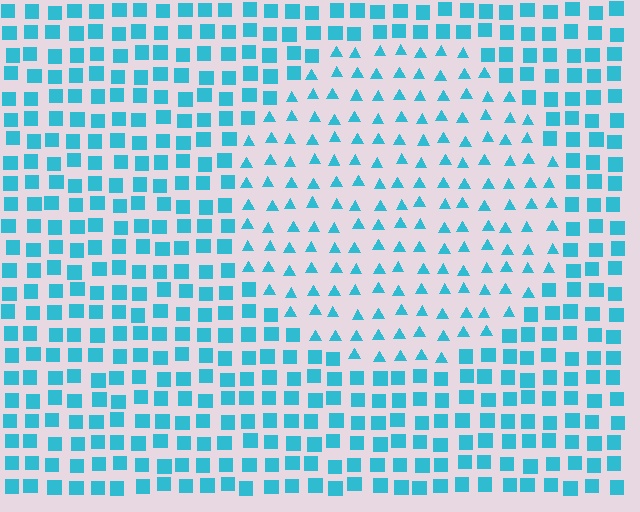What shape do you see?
I see a circle.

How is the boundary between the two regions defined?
The boundary is defined by a change in element shape: triangles inside vs. squares outside. All elements share the same color and spacing.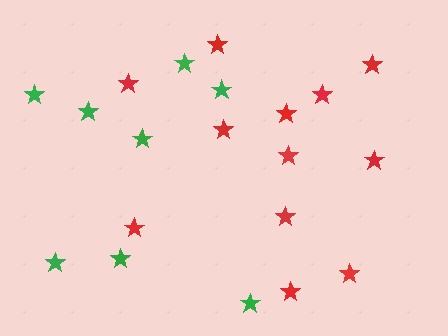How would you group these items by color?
There are 2 groups: one group of green stars (8) and one group of red stars (12).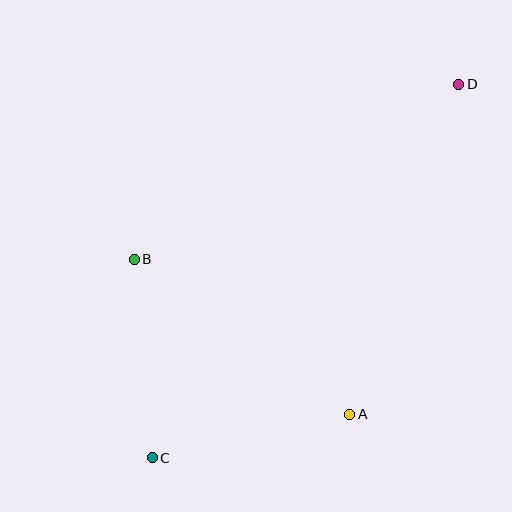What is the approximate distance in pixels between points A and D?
The distance between A and D is approximately 347 pixels.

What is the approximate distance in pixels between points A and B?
The distance between A and B is approximately 266 pixels.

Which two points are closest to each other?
Points B and C are closest to each other.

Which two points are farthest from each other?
Points C and D are farthest from each other.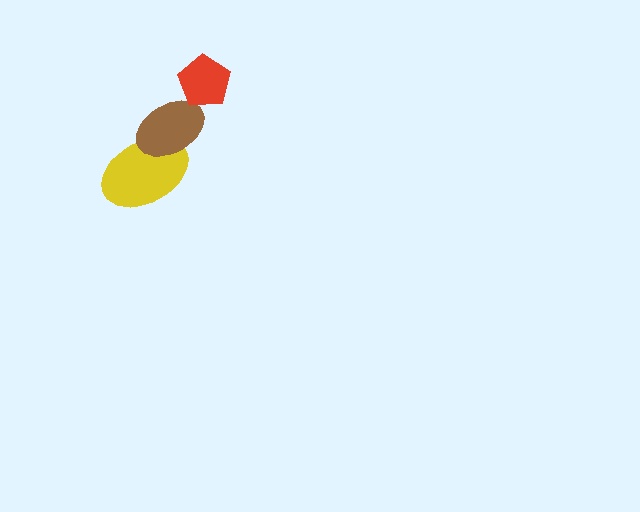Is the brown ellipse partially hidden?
Yes, it is partially covered by another shape.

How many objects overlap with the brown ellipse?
2 objects overlap with the brown ellipse.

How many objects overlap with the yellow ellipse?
1 object overlaps with the yellow ellipse.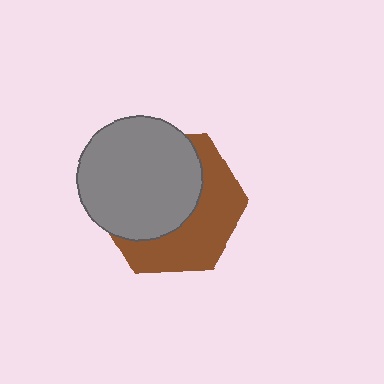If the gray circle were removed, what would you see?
You would see the complete brown hexagon.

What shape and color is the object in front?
The object in front is a gray circle.